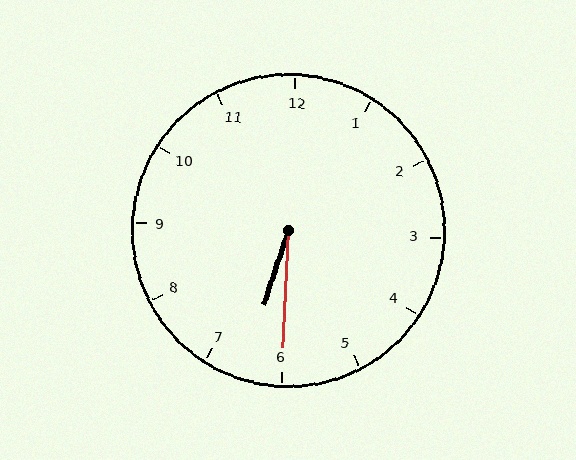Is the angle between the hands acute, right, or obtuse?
It is acute.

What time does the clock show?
6:30.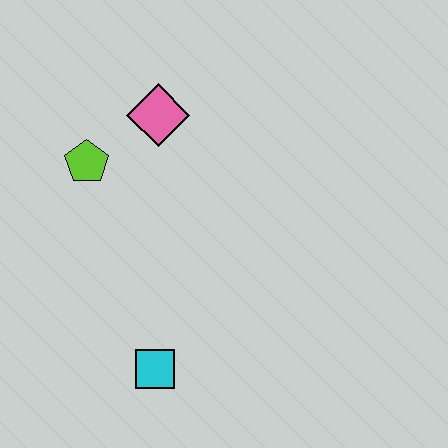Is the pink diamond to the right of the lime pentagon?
Yes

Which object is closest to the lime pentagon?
The pink diamond is closest to the lime pentagon.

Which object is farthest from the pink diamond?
The cyan square is farthest from the pink diamond.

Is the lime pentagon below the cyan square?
No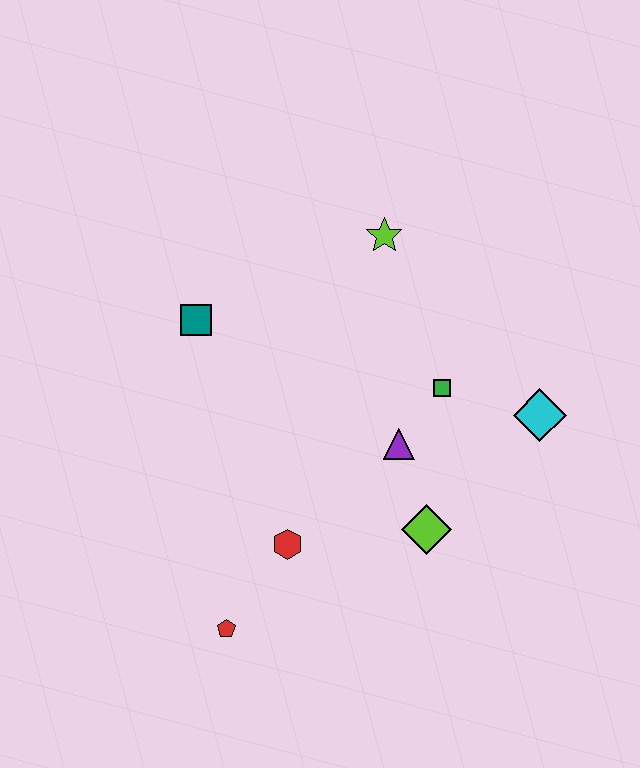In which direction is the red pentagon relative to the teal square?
The red pentagon is below the teal square.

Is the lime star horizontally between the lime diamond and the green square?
No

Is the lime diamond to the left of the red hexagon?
No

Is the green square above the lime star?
No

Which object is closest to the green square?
The purple triangle is closest to the green square.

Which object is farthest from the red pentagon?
The lime star is farthest from the red pentagon.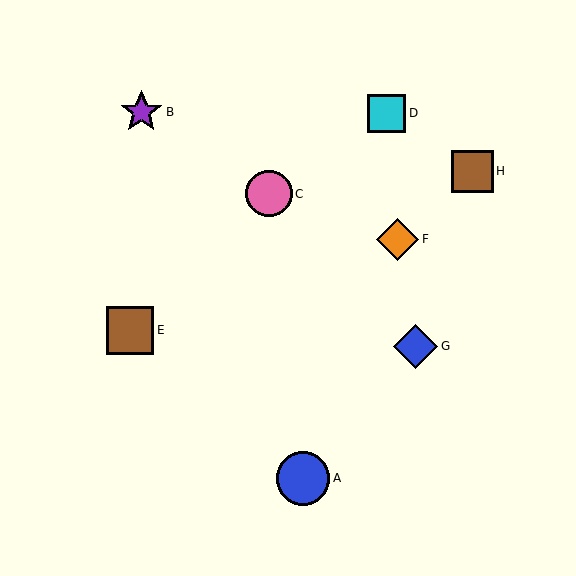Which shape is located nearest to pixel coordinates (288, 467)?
The blue circle (labeled A) at (303, 478) is nearest to that location.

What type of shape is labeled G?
Shape G is a blue diamond.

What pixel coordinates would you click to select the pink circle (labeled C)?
Click at (269, 194) to select the pink circle C.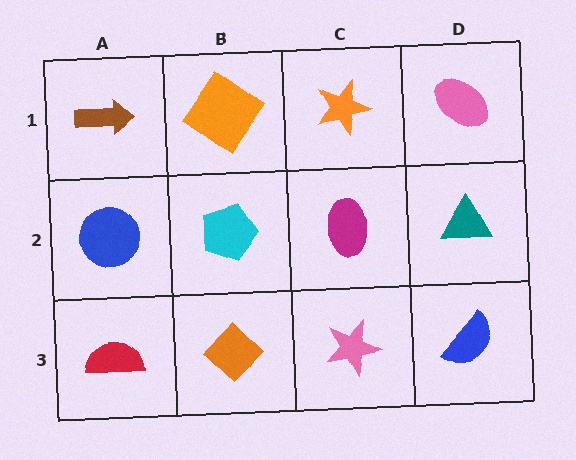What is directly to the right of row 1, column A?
An orange diamond.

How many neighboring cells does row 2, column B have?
4.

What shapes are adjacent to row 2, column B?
An orange diamond (row 1, column B), an orange diamond (row 3, column B), a blue circle (row 2, column A), a magenta ellipse (row 2, column C).